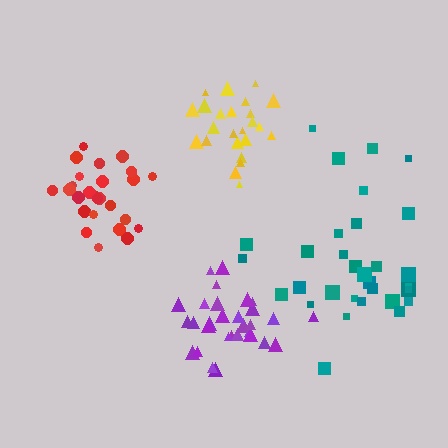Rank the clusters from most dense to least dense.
red, yellow, purple, teal.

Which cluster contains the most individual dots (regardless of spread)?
Teal (32).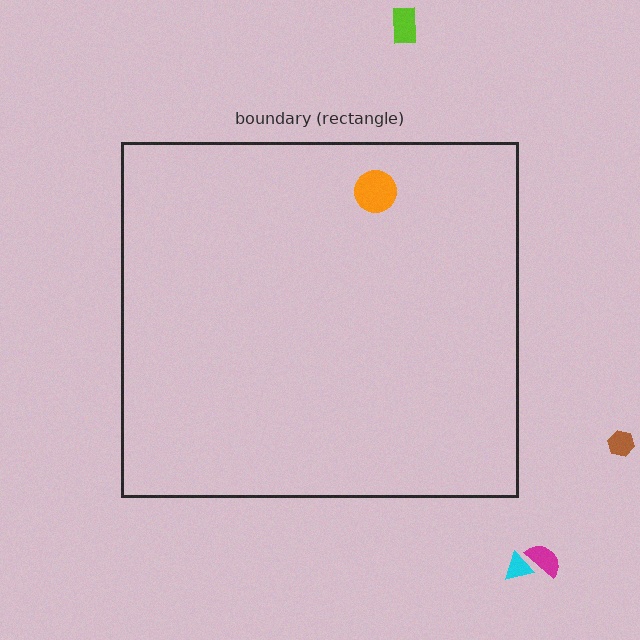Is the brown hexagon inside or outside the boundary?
Outside.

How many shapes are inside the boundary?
1 inside, 4 outside.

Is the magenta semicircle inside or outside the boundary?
Outside.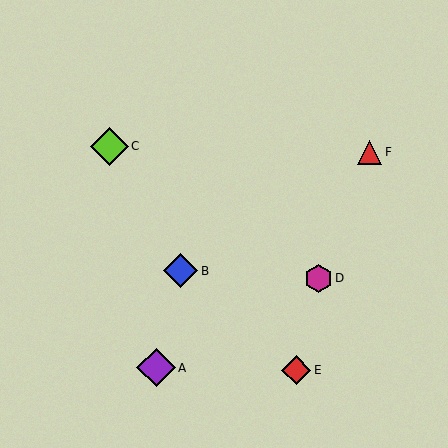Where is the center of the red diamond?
The center of the red diamond is at (296, 370).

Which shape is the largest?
The purple diamond (labeled A) is the largest.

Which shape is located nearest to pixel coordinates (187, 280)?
The blue diamond (labeled B) at (180, 271) is nearest to that location.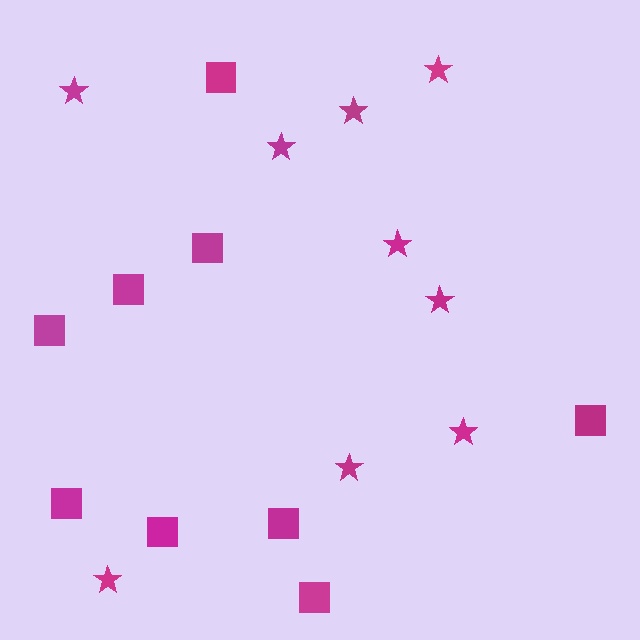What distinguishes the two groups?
There are 2 groups: one group of stars (9) and one group of squares (9).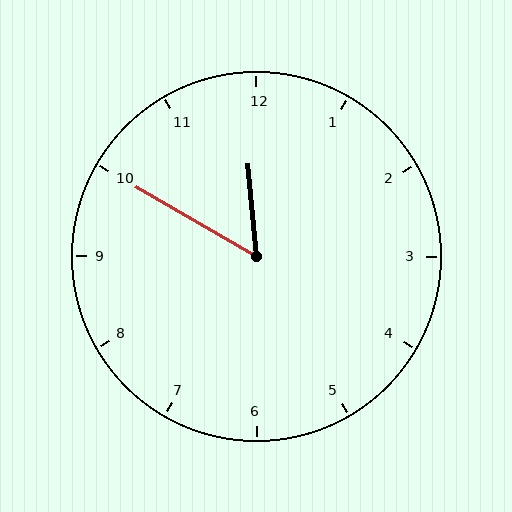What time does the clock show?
11:50.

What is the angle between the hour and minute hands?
Approximately 55 degrees.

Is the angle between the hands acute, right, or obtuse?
It is acute.